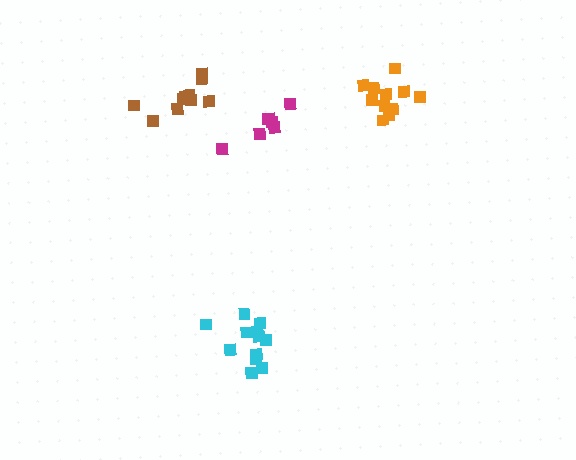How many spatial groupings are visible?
There are 4 spatial groupings.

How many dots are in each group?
Group 1: 11 dots, Group 2: 12 dots, Group 3: 10 dots, Group 4: 7 dots (40 total).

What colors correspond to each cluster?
The clusters are colored: orange, cyan, brown, magenta.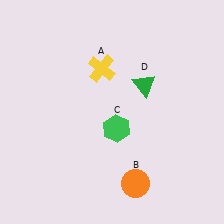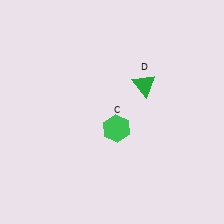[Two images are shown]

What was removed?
The orange circle (B), the yellow cross (A) were removed in Image 2.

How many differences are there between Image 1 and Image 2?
There are 2 differences between the two images.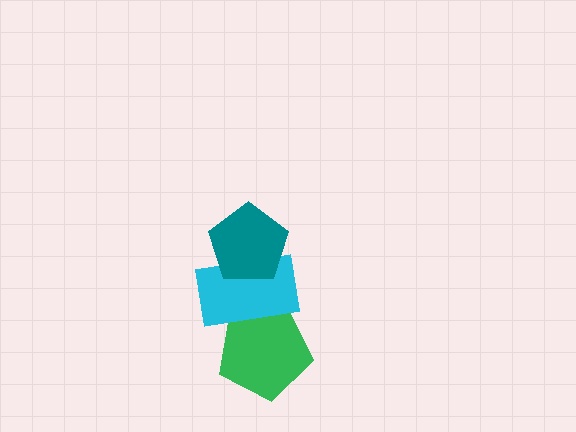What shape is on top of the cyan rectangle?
The teal pentagon is on top of the cyan rectangle.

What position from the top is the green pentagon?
The green pentagon is 3rd from the top.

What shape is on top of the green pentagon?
The cyan rectangle is on top of the green pentagon.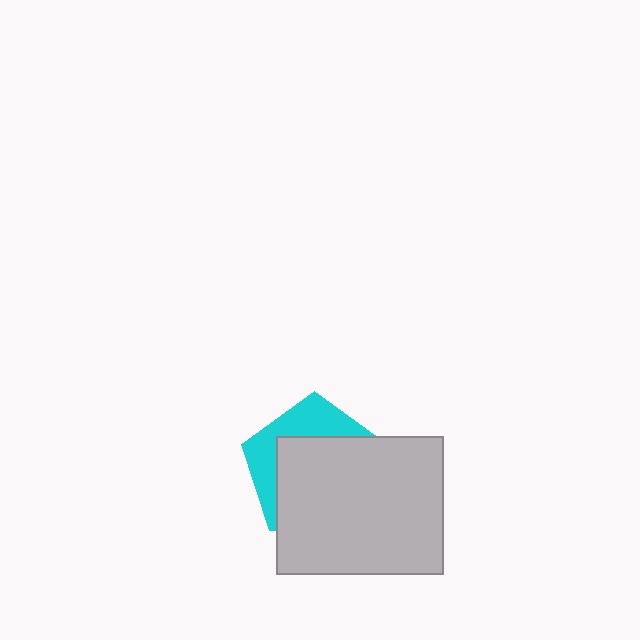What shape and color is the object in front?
The object in front is a light gray rectangle.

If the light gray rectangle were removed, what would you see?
You would see the complete cyan pentagon.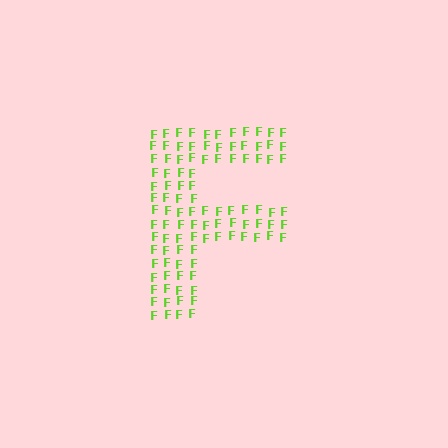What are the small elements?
The small elements are letter F's.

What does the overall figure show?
The overall figure shows the letter F.